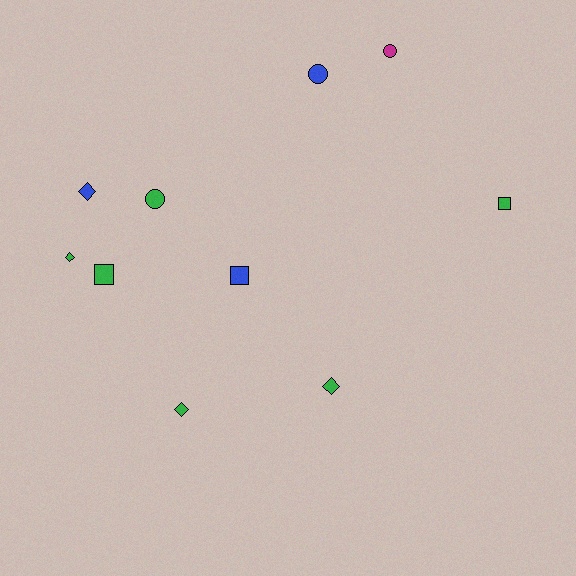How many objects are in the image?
There are 10 objects.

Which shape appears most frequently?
Diamond, with 4 objects.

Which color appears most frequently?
Green, with 6 objects.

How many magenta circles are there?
There is 1 magenta circle.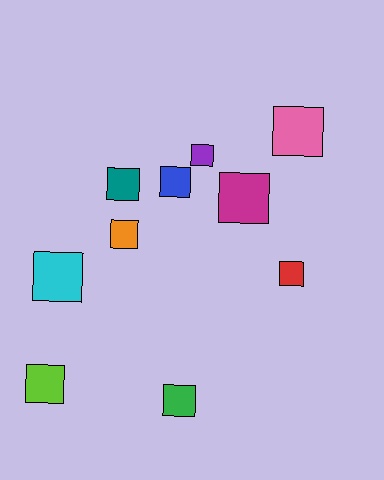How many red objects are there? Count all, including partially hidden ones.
There is 1 red object.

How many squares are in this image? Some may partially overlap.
There are 10 squares.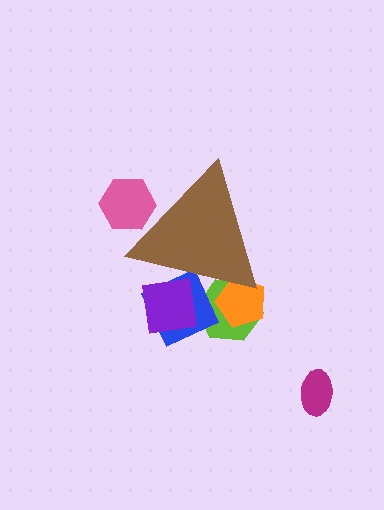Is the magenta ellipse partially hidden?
No, the magenta ellipse is fully visible.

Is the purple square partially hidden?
Yes, the purple square is partially hidden behind the brown triangle.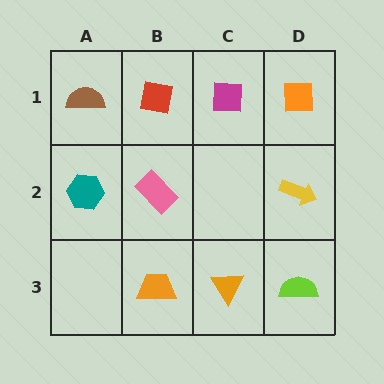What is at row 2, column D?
A yellow arrow.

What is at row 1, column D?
An orange square.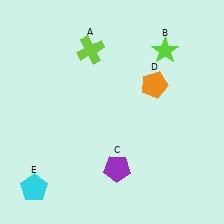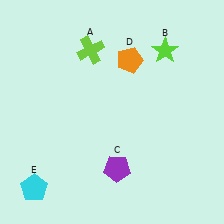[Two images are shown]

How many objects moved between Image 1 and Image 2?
1 object moved between the two images.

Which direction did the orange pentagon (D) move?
The orange pentagon (D) moved up.